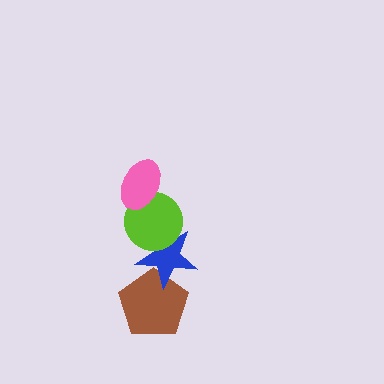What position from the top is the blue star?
The blue star is 3rd from the top.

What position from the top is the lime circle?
The lime circle is 2nd from the top.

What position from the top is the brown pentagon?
The brown pentagon is 4th from the top.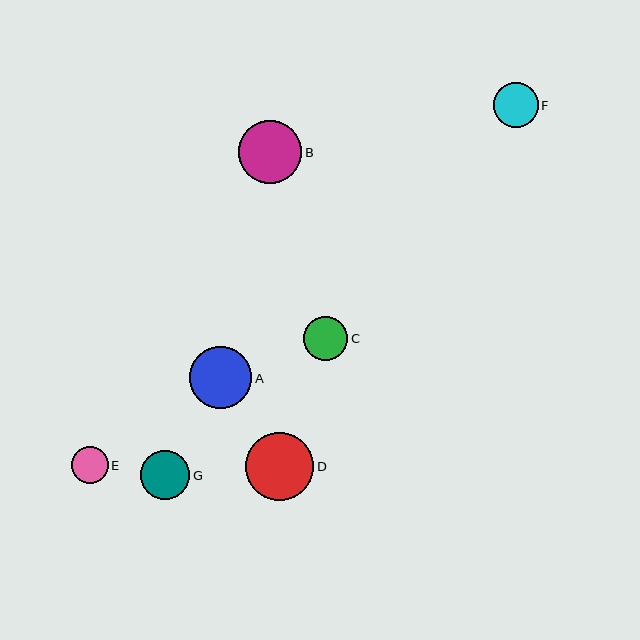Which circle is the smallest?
Circle E is the smallest with a size of approximately 37 pixels.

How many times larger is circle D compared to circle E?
Circle D is approximately 1.9 times the size of circle E.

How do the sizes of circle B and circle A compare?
Circle B and circle A are approximately the same size.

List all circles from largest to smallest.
From largest to smallest: D, B, A, G, F, C, E.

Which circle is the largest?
Circle D is the largest with a size of approximately 68 pixels.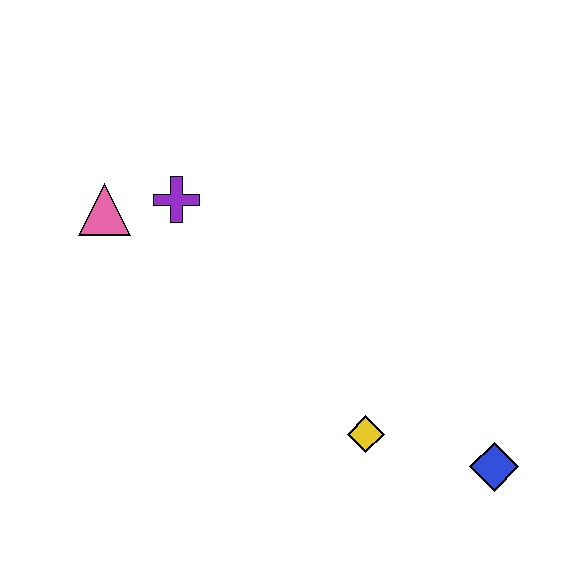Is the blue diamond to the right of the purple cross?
Yes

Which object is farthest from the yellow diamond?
The pink triangle is farthest from the yellow diamond.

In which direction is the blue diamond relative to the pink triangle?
The blue diamond is to the right of the pink triangle.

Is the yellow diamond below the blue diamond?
No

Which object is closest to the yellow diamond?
The blue diamond is closest to the yellow diamond.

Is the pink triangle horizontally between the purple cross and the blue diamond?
No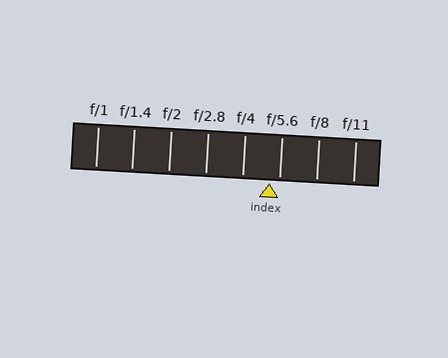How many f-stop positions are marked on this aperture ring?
There are 8 f-stop positions marked.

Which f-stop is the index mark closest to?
The index mark is closest to f/5.6.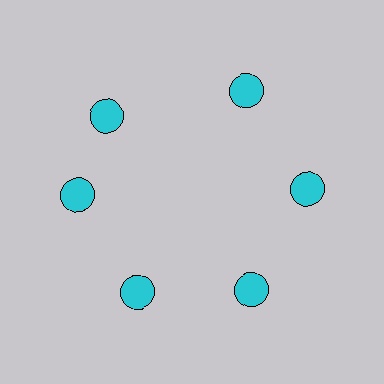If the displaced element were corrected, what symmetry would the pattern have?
It would have 6-fold rotational symmetry — the pattern would map onto itself every 60 degrees.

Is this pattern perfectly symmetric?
No. The 6 cyan circles are arranged in a ring, but one element near the 11 o'clock position is rotated out of alignment along the ring, breaking the 6-fold rotational symmetry.